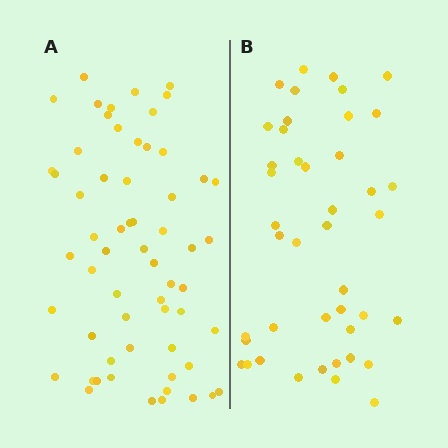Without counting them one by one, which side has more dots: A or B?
Region A (the left region) has more dots.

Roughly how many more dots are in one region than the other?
Region A has approximately 15 more dots than region B.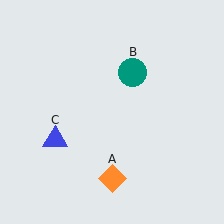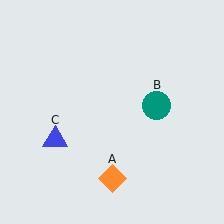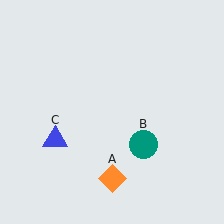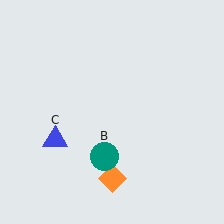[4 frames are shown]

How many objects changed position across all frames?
1 object changed position: teal circle (object B).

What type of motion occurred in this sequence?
The teal circle (object B) rotated clockwise around the center of the scene.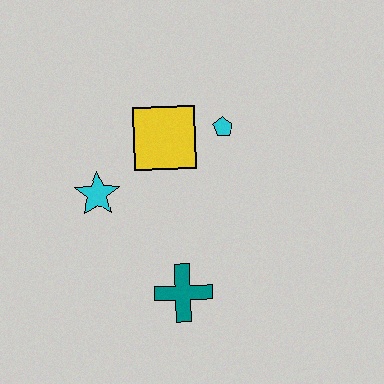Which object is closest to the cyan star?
The yellow square is closest to the cyan star.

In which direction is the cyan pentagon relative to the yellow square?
The cyan pentagon is to the right of the yellow square.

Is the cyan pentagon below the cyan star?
No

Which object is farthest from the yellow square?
The teal cross is farthest from the yellow square.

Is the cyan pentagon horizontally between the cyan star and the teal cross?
No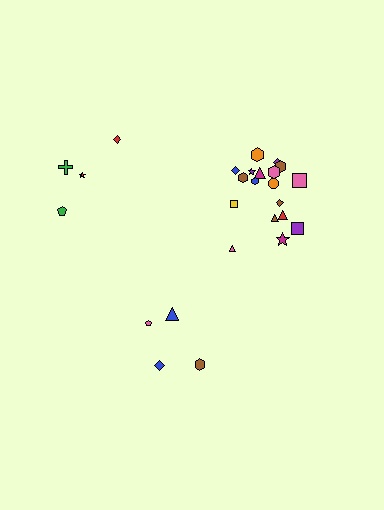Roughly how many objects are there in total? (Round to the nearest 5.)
Roughly 25 objects in total.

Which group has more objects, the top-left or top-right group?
The top-right group.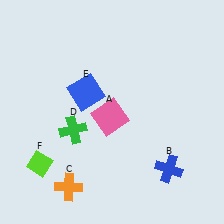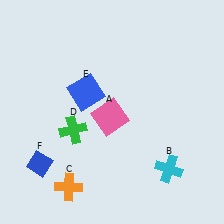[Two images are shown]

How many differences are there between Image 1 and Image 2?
There are 2 differences between the two images.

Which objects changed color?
B changed from blue to cyan. F changed from lime to blue.